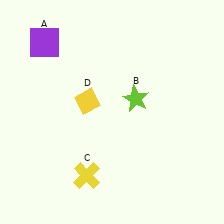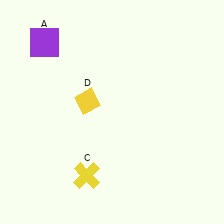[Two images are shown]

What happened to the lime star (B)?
The lime star (B) was removed in Image 2. It was in the top-right area of Image 1.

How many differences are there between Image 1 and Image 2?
There is 1 difference between the two images.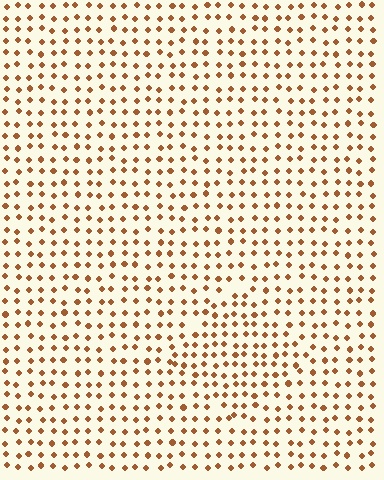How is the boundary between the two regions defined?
The boundary is defined by a change in element density (approximately 1.4x ratio). All elements are the same color, size, and shape.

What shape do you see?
I see a diamond.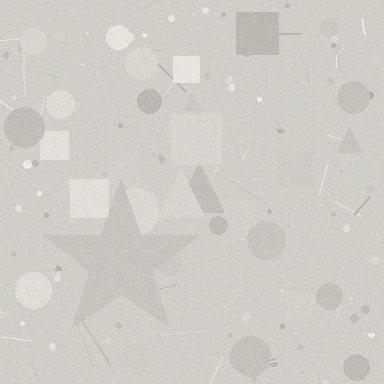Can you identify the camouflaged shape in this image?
The camouflaged shape is a star.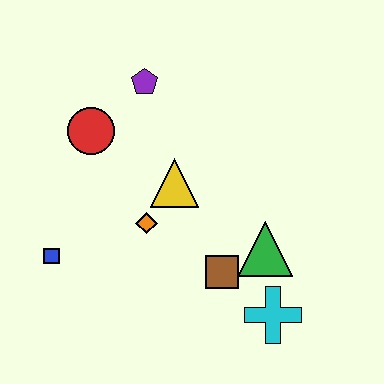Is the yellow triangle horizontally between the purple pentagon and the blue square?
No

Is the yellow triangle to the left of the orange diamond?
No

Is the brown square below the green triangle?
Yes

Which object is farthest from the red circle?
The cyan cross is farthest from the red circle.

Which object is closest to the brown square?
The green triangle is closest to the brown square.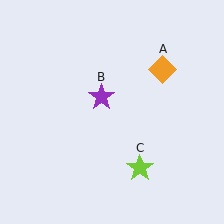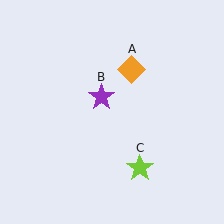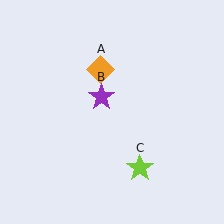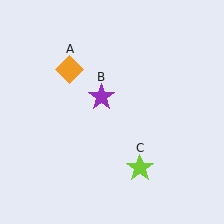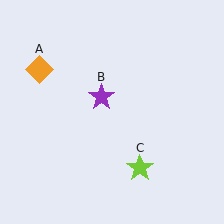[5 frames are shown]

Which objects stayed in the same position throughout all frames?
Purple star (object B) and lime star (object C) remained stationary.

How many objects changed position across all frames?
1 object changed position: orange diamond (object A).